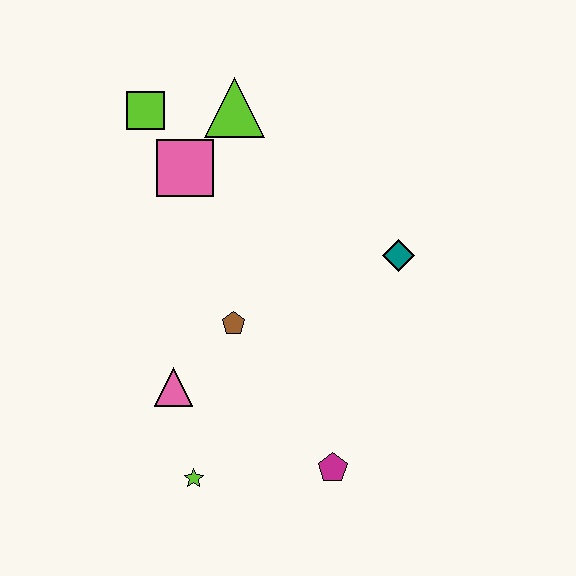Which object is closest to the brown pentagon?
The pink triangle is closest to the brown pentagon.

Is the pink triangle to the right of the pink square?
No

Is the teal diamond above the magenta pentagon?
Yes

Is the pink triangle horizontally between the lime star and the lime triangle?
No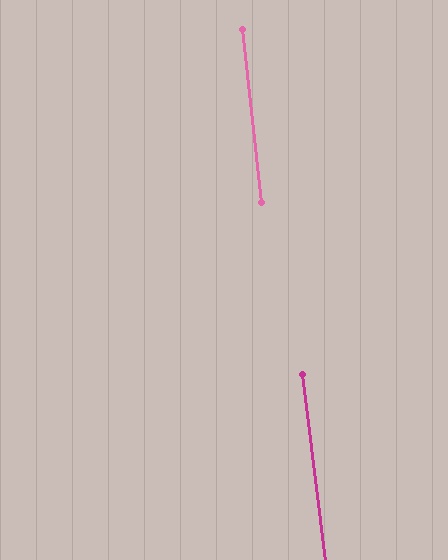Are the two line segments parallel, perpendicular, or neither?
Parallel — their directions differ by only 0.8°.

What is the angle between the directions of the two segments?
Approximately 1 degree.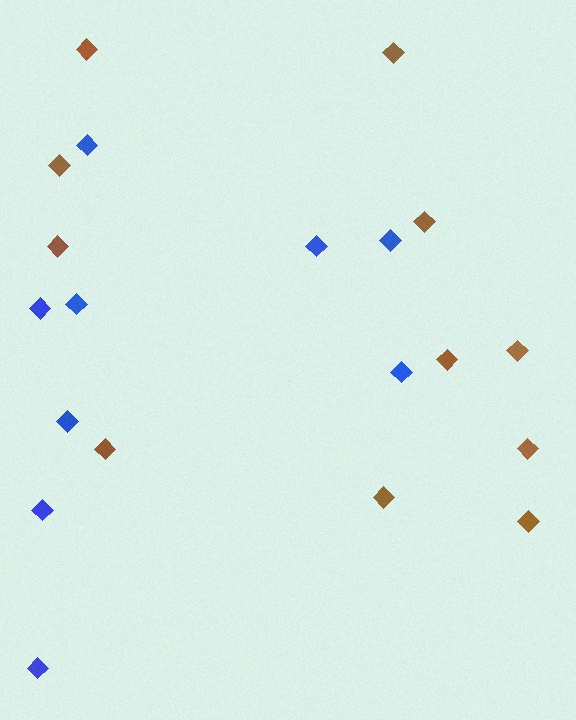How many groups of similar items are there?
There are 2 groups: one group of brown diamonds (11) and one group of blue diamonds (9).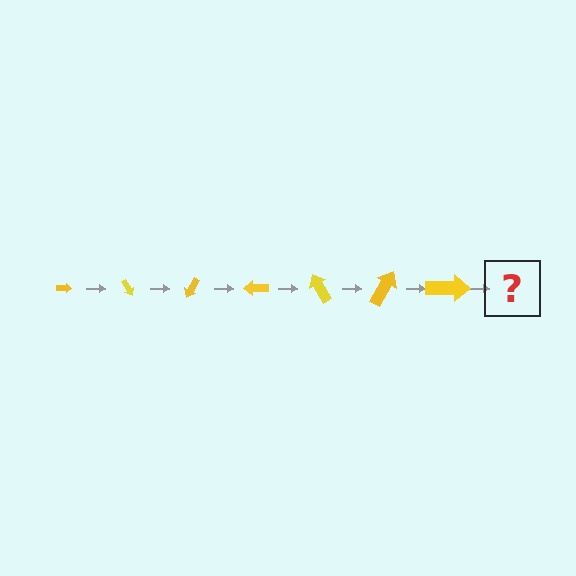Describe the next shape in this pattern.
It should be an arrow, larger than the previous one and rotated 420 degrees from the start.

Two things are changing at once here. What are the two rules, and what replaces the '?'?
The two rules are that the arrow grows larger each step and it rotates 60 degrees each step. The '?' should be an arrow, larger than the previous one and rotated 420 degrees from the start.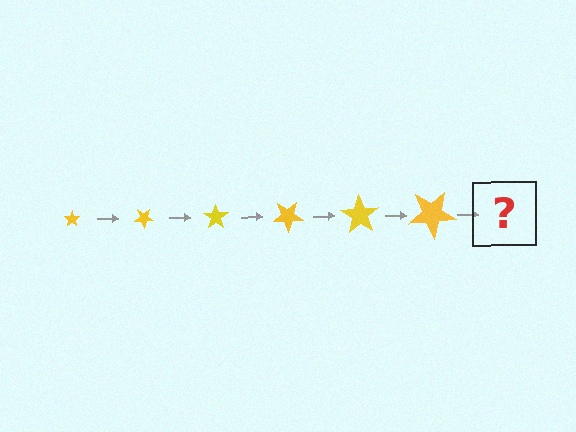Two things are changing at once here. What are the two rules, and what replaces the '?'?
The two rules are that the star grows larger each step and it rotates 35 degrees each step. The '?' should be a star, larger than the previous one and rotated 210 degrees from the start.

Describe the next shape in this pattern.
It should be a star, larger than the previous one and rotated 210 degrees from the start.